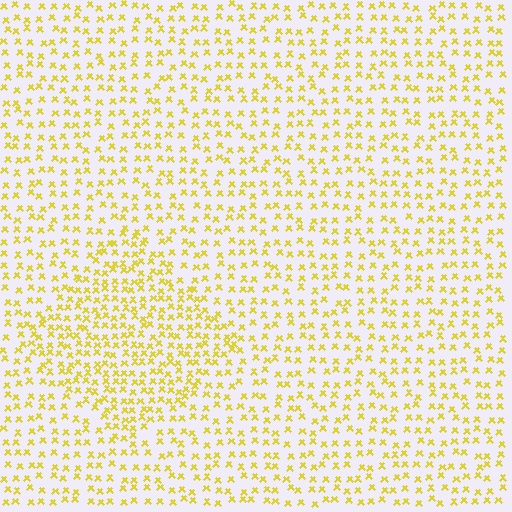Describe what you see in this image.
The image contains small yellow elements arranged at two different densities. A diamond-shaped region is visible where the elements are more densely packed than the surrounding area.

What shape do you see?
I see a diamond.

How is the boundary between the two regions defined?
The boundary is defined by a change in element density (approximately 1.6x ratio). All elements are the same color, size, and shape.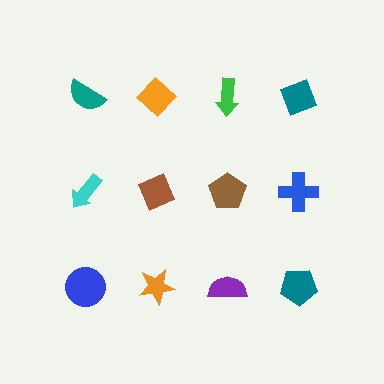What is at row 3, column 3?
A purple semicircle.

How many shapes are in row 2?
4 shapes.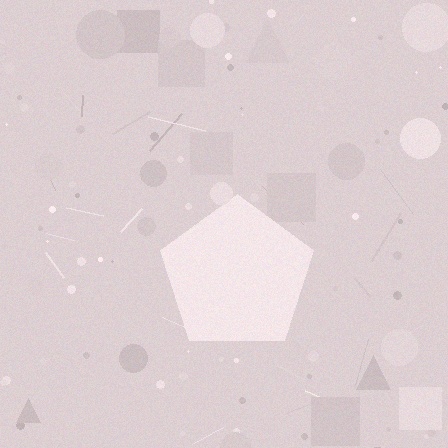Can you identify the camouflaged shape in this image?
The camouflaged shape is a pentagon.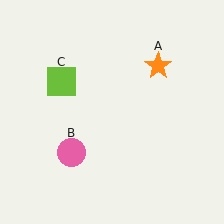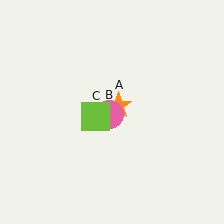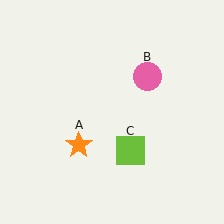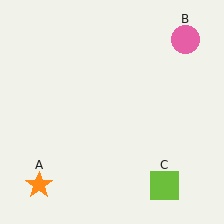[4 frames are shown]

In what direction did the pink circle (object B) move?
The pink circle (object B) moved up and to the right.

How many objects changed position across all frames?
3 objects changed position: orange star (object A), pink circle (object B), lime square (object C).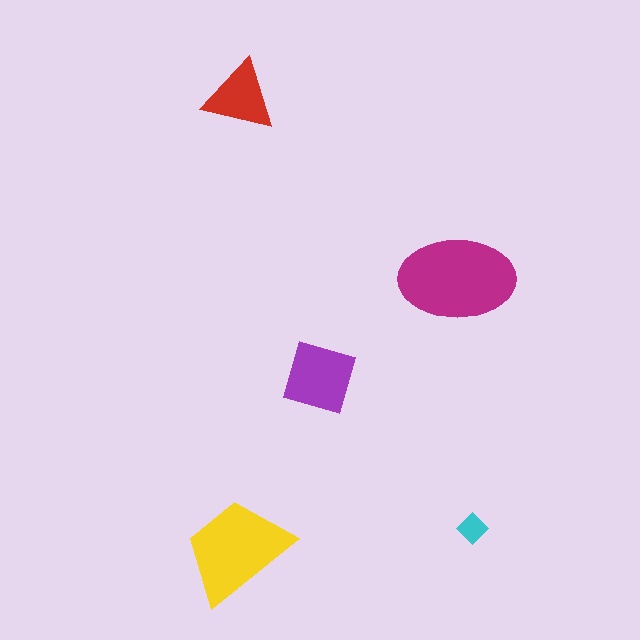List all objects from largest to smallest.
The magenta ellipse, the yellow trapezoid, the purple square, the red triangle, the cyan diamond.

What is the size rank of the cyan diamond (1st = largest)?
5th.